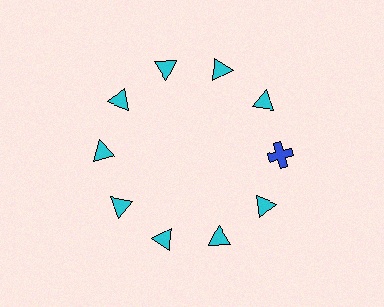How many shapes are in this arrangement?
There are 10 shapes arranged in a ring pattern.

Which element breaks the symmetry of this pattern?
The blue cross at roughly the 3 o'clock position breaks the symmetry. All other shapes are cyan triangles.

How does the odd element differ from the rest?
It differs in both color (blue instead of cyan) and shape (cross instead of triangle).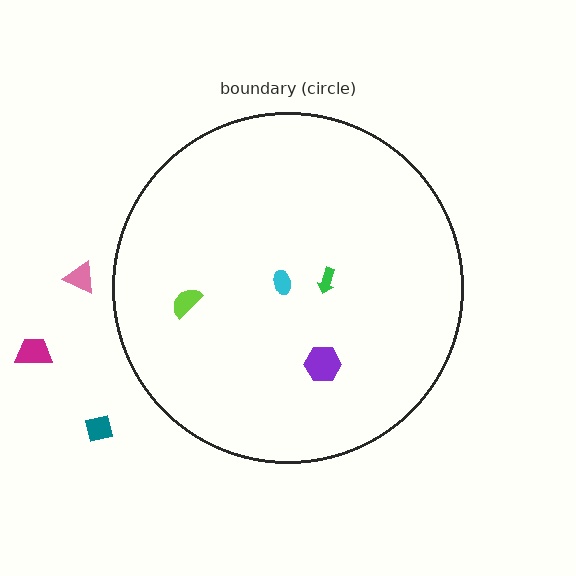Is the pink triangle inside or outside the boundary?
Outside.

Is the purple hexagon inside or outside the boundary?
Inside.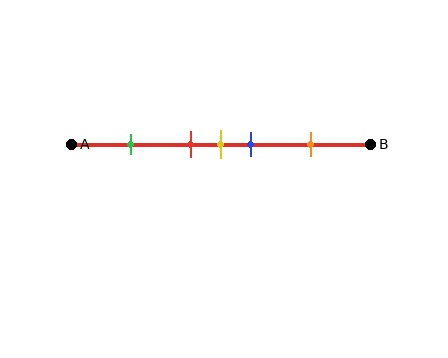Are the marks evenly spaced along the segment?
No, the marks are not evenly spaced.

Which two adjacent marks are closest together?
The red and yellow marks are the closest adjacent pair.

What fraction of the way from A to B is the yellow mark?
The yellow mark is approximately 50% (0.5) of the way from A to B.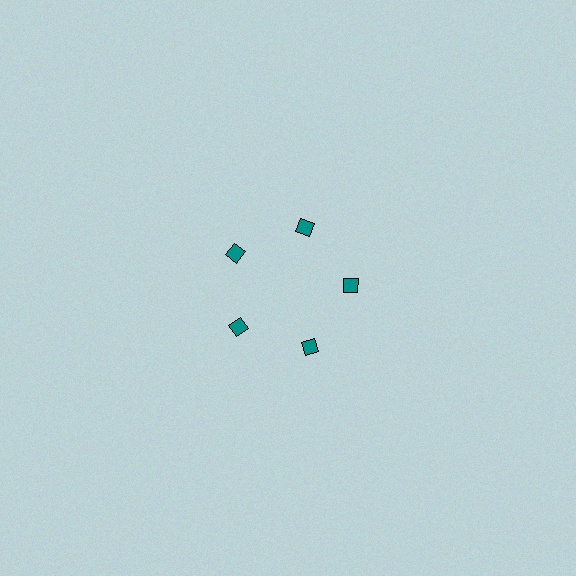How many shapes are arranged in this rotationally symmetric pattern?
There are 5 shapes, arranged in 5 groups of 1.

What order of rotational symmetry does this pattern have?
This pattern has 5-fold rotational symmetry.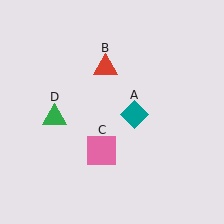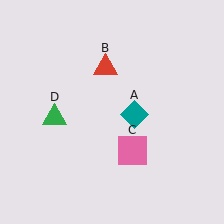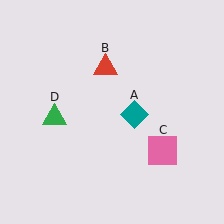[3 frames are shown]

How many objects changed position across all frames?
1 object changed position: pink square (object C).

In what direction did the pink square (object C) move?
The pink square (object C) moved right.